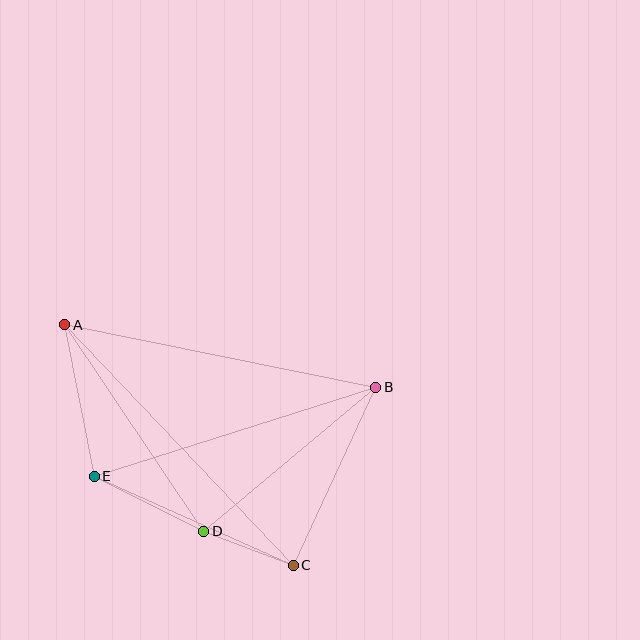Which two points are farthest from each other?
Points A and C are farthest from each other.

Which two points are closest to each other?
Points C and D are closest to each other.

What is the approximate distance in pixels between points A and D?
The distance between A and D is approximately 249 pixels.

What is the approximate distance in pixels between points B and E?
The distance between B and E is approximately 295 pixels.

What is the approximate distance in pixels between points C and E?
The distance between C and E is approximately 218 pixels.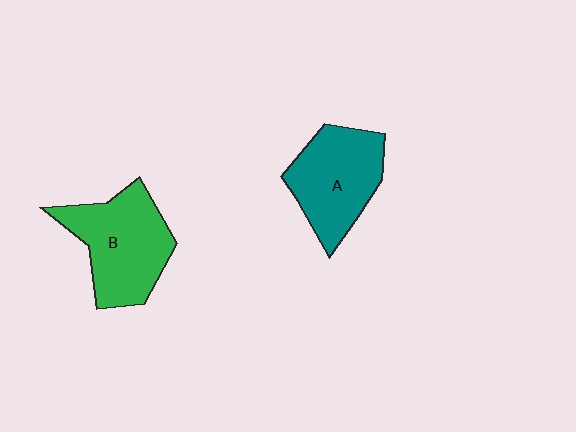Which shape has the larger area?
Shape B (green).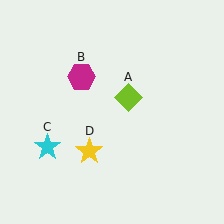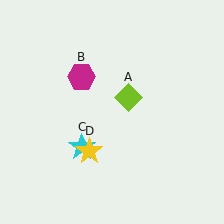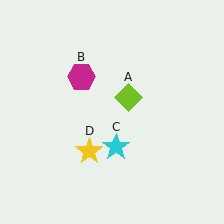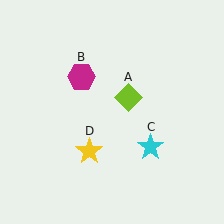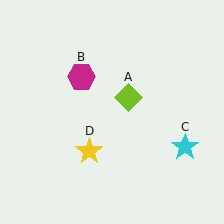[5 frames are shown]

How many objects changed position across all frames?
1 object changed position: cyan star (object C).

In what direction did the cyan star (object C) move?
The cyan star (object C) moved right.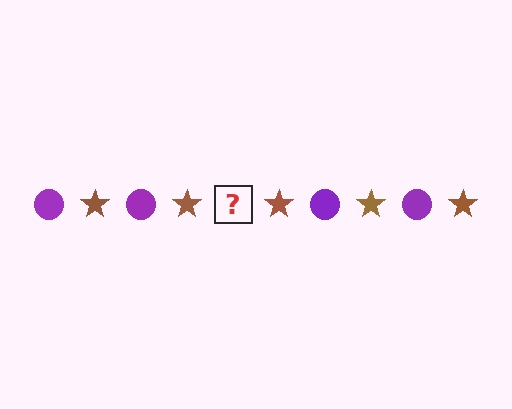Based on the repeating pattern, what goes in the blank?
The blank should be a purple circle.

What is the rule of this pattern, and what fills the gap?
The rule is that the pattern alternates between purple circle and brown star. The gap should be filled with a purple circle.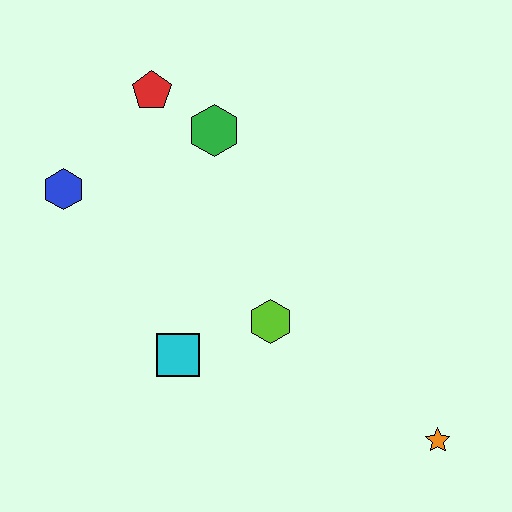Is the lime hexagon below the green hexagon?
Yes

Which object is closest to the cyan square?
The lime hexagon is closest to the cyan square.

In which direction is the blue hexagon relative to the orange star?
The blue hexagon is to the left of the orange star.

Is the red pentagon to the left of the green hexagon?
Yes